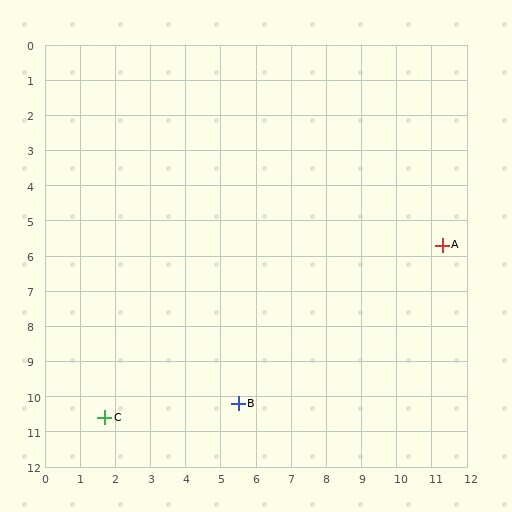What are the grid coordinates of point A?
Point A is at approximately (11.3, 5.7).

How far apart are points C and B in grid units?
Points C and B are about 3.8 grid units apart.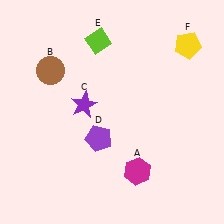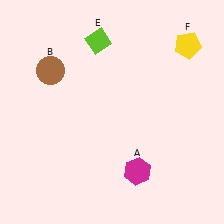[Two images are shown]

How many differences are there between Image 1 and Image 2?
There are 2 differences between the two images.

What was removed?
The purple pentagon (D), the purple star (C) were removed in Image 2.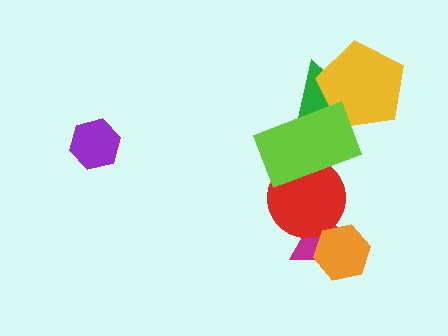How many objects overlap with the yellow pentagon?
2 objects overlap with the yellow pentagon.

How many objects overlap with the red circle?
2 objects overlap with the red circle.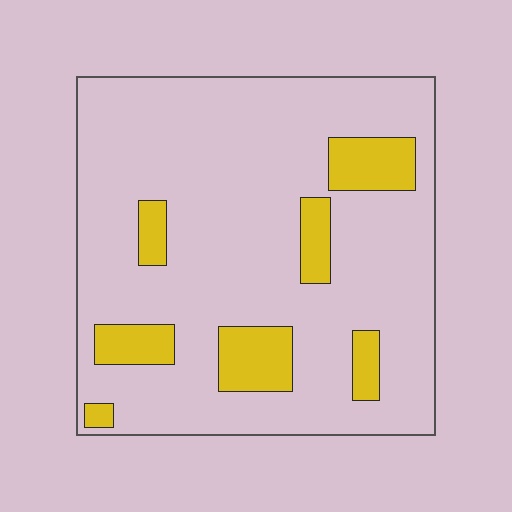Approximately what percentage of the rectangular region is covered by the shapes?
Approximately 15%.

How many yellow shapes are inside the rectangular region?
7.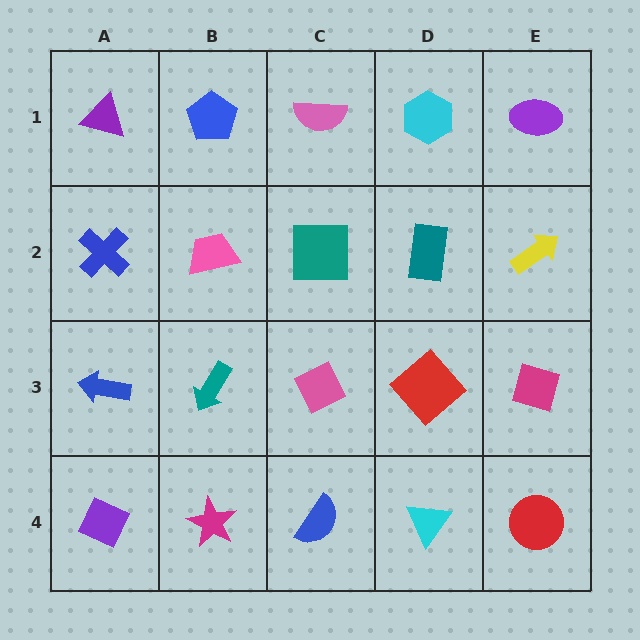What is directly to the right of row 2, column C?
A teal rectangle.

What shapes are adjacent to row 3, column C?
A teal square (row 2, column C), a blue semicircle (row 4, column C), a teal arrow (row 3, column B), a red diamond (row 3, column D).